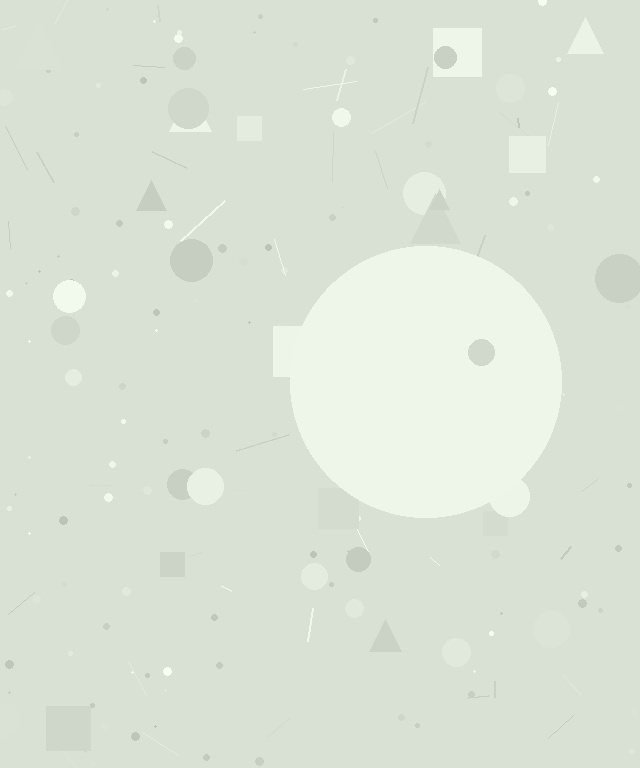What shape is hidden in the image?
A circle is hidden in the image.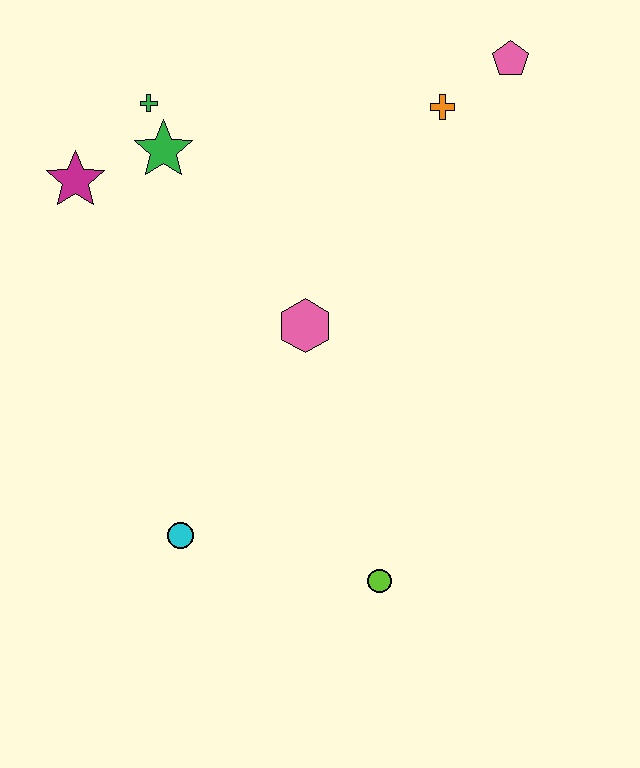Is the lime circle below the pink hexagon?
Yes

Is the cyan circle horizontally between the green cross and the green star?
No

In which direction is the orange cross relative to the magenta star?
The orange cross is to the right of the magenta star.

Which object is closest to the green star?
The green cross is closest to the green star.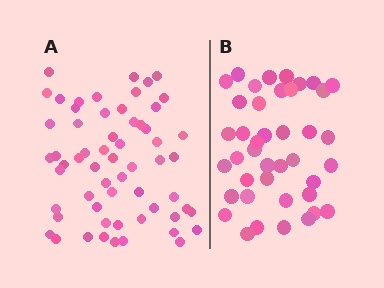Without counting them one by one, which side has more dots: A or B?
Region A (the left region) has more dots.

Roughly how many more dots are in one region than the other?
Region A has approximately 20 more dots than region B.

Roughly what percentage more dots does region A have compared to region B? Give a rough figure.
About 45% more.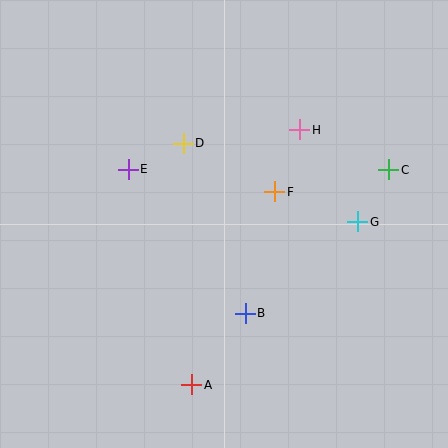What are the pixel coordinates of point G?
Point G is at (358, 222).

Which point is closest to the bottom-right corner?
Point B is closest to the bottom-right corner.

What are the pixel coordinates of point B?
Point B is at (245, 313).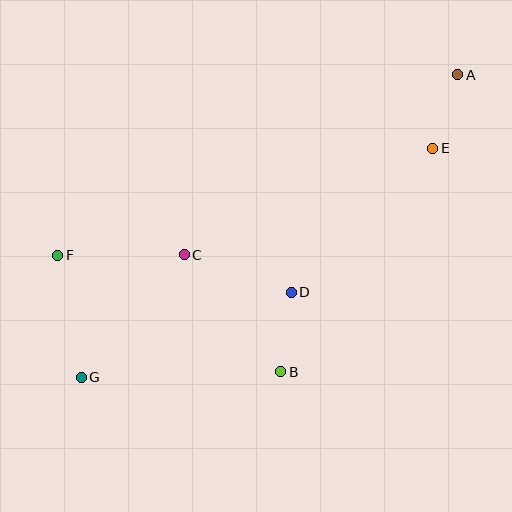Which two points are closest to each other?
Points A and E are closest to each other.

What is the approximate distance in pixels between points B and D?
The distance between B and D is approximately 80 pixels.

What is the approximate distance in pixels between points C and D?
The distance between C and D is approximately 113 pixels.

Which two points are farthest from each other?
Points A and G are farthest from each other.